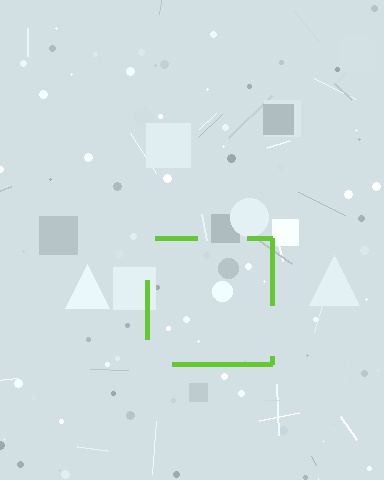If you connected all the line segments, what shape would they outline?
They would outline a square.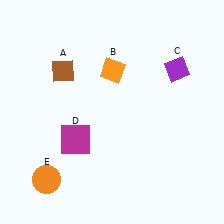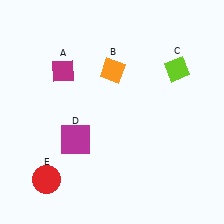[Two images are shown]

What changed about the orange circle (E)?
In Image 1, E is orange. In Image 2, it changed to red.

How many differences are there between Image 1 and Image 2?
There are 3 differences between the two images.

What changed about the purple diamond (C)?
In Image 1, C is purple. In Image 2, it changed to lime.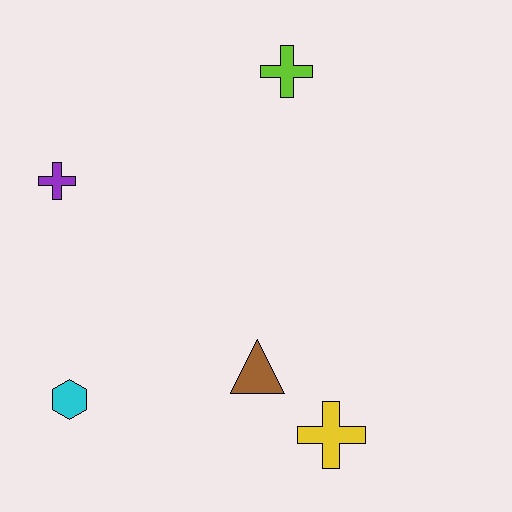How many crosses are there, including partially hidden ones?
There are 3 crosses.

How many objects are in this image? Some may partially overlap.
There are 5 objects.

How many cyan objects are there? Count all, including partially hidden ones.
There is 1 cyan object.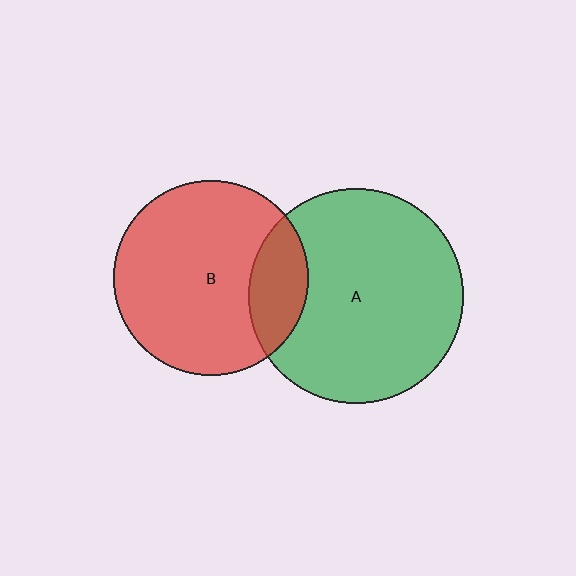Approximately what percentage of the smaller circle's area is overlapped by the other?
Approximately 20%.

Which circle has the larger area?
Circle A (green).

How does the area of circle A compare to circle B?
Approximately 1.2 times.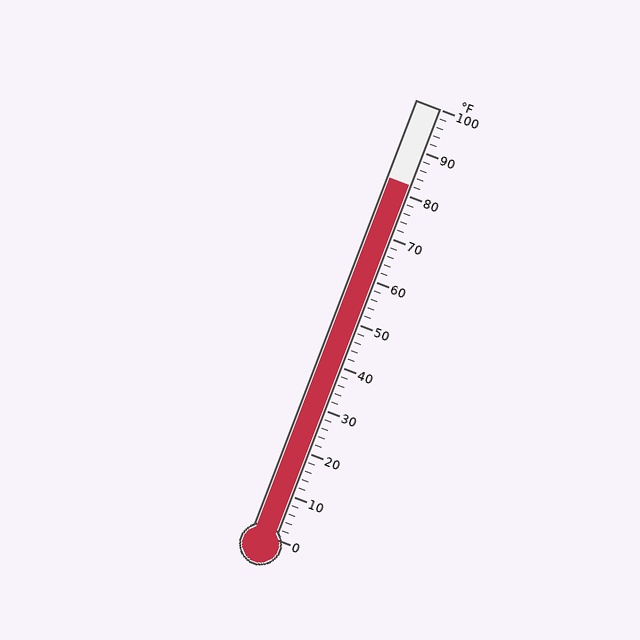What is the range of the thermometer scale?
The thermometer scale ranges from 0°F to 100°F.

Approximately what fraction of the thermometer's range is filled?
The thermometer is filled to approximately 80% of its range.